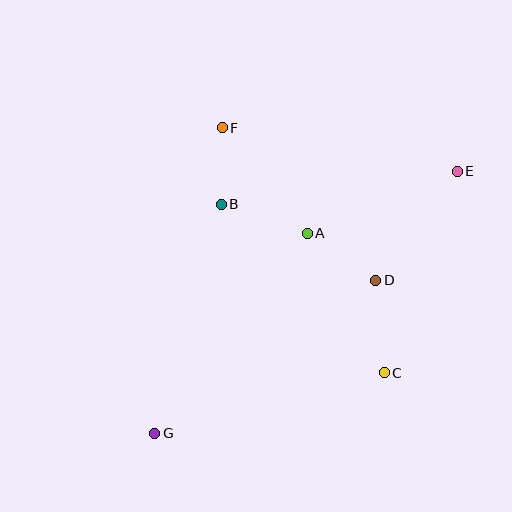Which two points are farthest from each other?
Points E and G are farthest from each other.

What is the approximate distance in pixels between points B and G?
The distance between B and G is approximately 239 pixels.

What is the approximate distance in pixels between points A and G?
The distance between A and G is approximately 252 pixels.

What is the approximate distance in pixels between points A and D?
The distance between A and D is approximately 83 pixels.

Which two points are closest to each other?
Points B and F are closest to each other.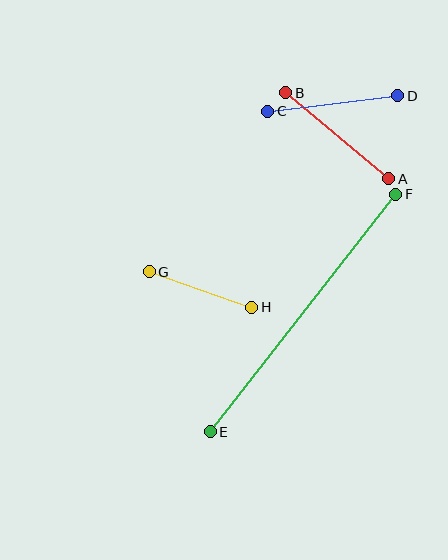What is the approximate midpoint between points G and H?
The midpoint is at approximately (200, 290) pixels.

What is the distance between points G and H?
The distance is approximately 109 pixels.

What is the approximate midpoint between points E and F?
The midpoint is at approximately (303, 313) pixels.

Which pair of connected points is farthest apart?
Points E and F are farthest apart.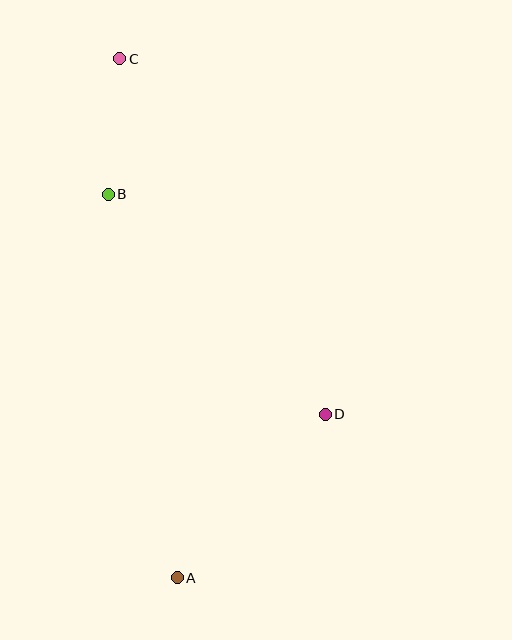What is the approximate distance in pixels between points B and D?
The distance between B and D is approximately 309 pixels.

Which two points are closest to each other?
Points B and C are closest to each other.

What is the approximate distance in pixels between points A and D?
The distance between A and D is approximately 221 pixels.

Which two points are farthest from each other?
Points A and C are farthest from each other.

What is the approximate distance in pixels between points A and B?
The distance between A and B is approximately 390 pixels.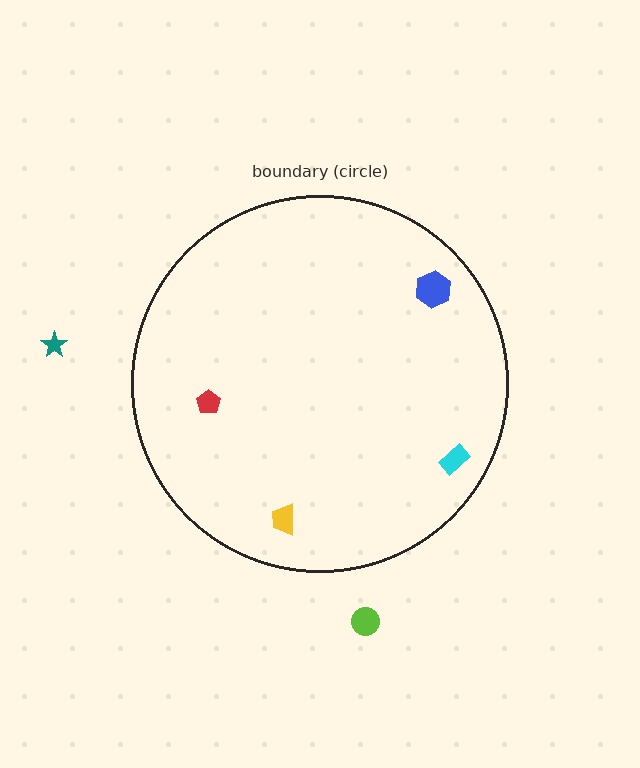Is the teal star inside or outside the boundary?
Outside.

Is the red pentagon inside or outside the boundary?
Inside.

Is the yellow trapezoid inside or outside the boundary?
Inside.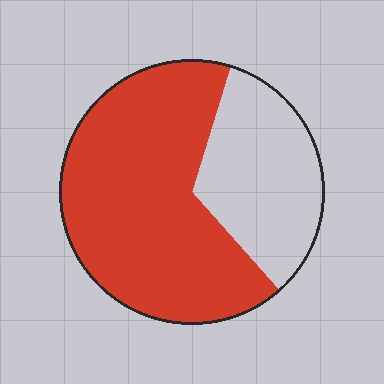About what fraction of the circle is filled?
About two thirds (2/3).